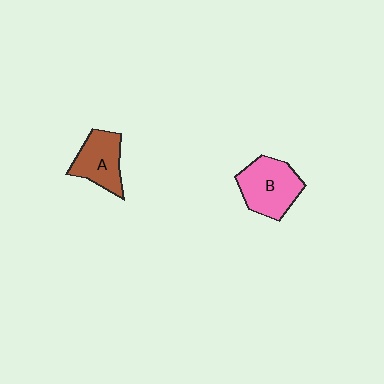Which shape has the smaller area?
Shape A (brown).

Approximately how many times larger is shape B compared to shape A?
Approximately 1.2 times.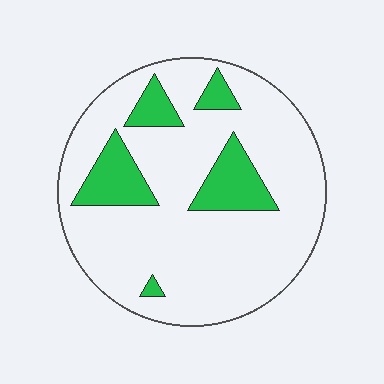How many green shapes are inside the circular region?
5.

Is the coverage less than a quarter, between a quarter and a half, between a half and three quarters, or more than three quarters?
Less than a quarter.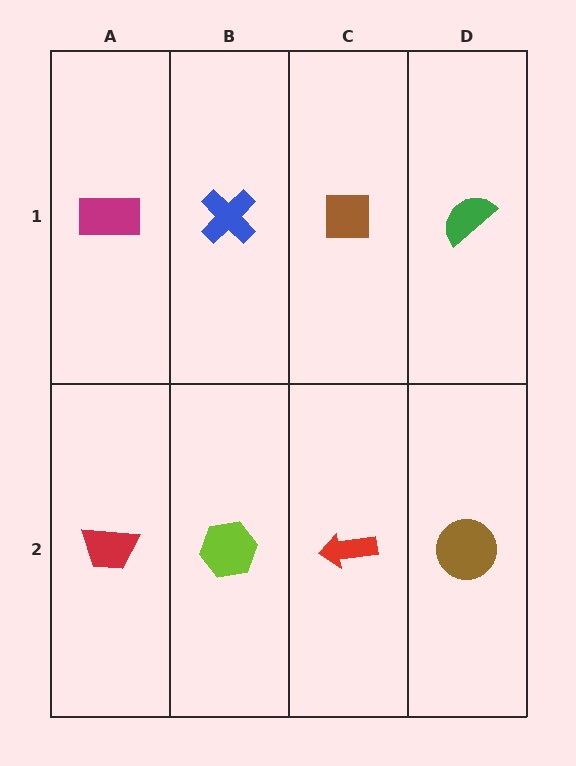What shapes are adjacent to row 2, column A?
A magenta rectangle (row 1, column A), a lime hexagon (row 2, column B).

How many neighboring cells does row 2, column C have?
3.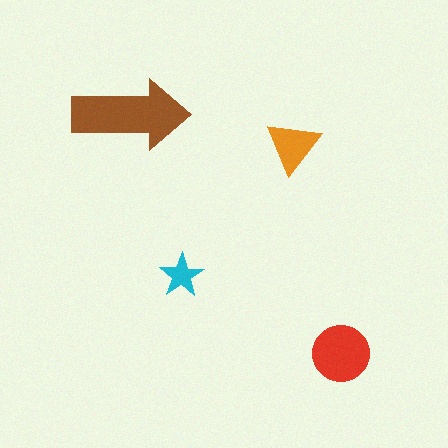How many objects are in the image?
There are 4 objects in the image.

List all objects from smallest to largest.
The cyan star, the orange triangle, the red circle, the brown arrow.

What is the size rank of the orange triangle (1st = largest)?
3rd.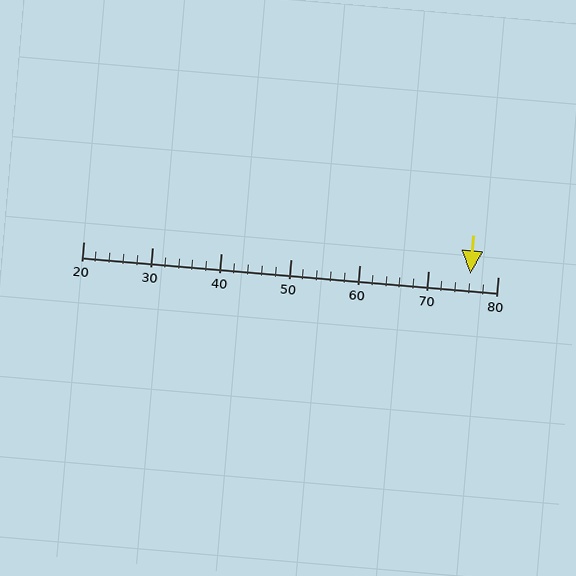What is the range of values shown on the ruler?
The ruler shows values from 20 to 80.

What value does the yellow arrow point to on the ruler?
The yellow arrow points to approximately 76.